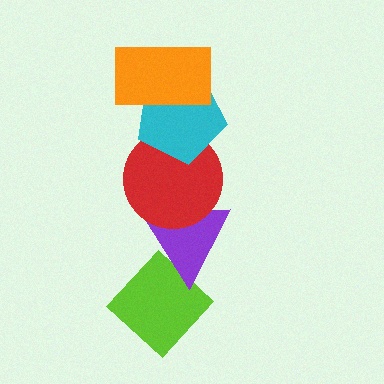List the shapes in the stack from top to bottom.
From top to bottom: the orange rectangle, the cyan pentagon, the red circle, the purple triangle, the lime diamond.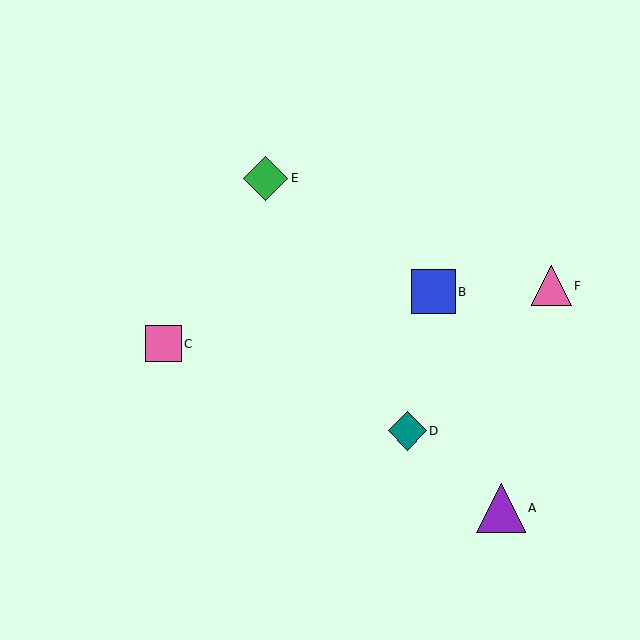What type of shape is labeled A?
Shape A is a purple triangle.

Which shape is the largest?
The purple triangle (labeled A) is the largest.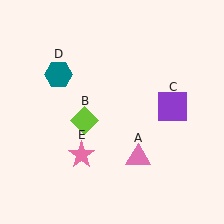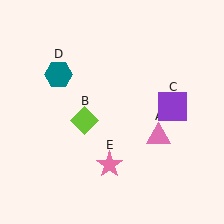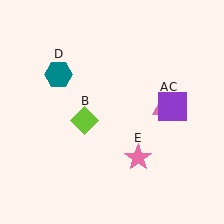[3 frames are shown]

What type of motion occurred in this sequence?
The pink triangle (object A), pink star (object E) rotated counterclockwise around the center of the scene.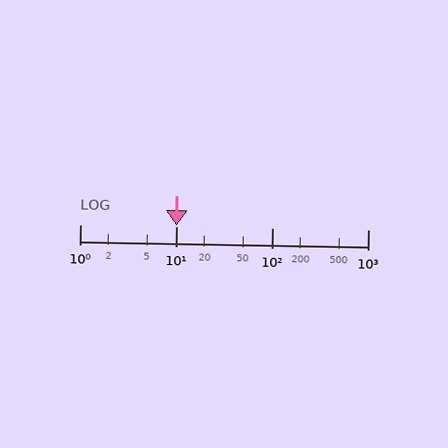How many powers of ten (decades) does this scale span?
The scale spans 3 decades, from 1 to 1000.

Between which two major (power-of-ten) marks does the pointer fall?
The pointer is between 10 and 100.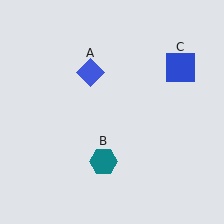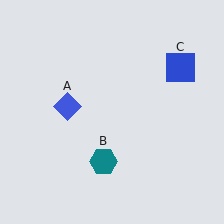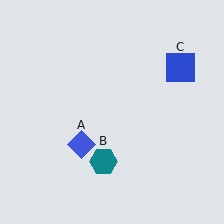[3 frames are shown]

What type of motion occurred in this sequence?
The blue diamond (object A) rotated counterclockwise around the center of the scene.